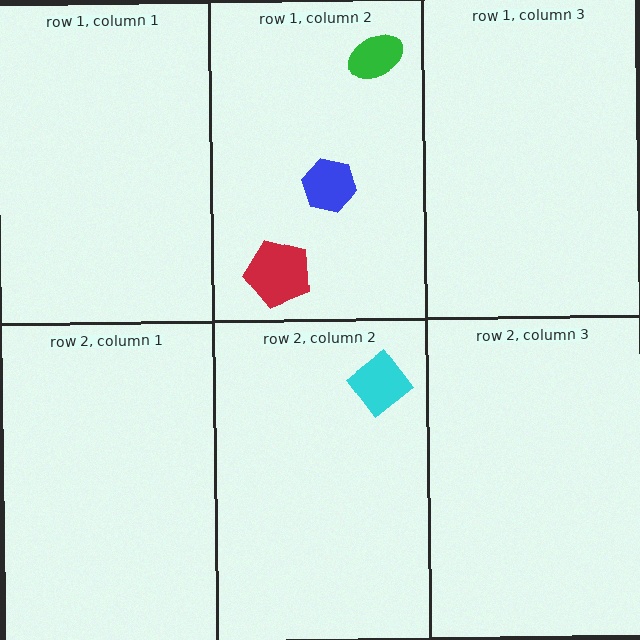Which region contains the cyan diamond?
The row 2, column 2 region.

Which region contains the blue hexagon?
The row 1, column 2 region.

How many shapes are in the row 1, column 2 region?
3.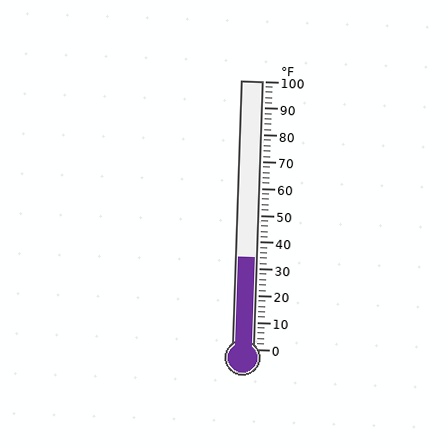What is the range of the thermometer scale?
The thermometer scale ranges from 0°F to 100°F.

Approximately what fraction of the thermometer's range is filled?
The thermometer is filled to approximately 35% of its range.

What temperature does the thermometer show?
The thermometer shows approximately 34°F.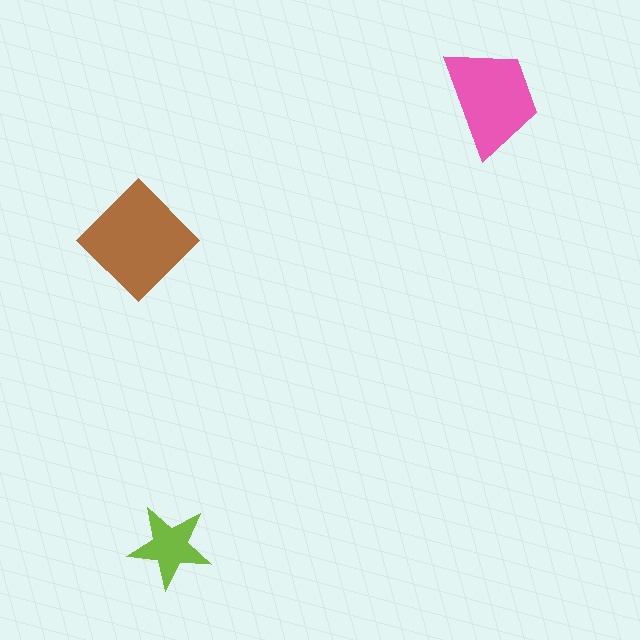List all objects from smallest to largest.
The lime star, the pink trapezoid, the brown diamond.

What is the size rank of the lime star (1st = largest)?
3rd.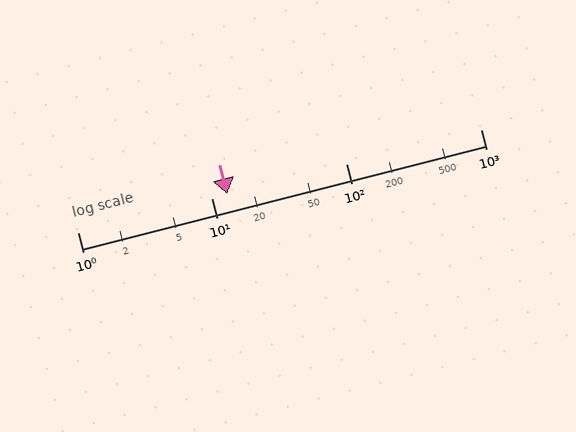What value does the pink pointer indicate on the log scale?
The pointer indicates approximately 13.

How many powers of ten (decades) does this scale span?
The scale spans 3 decades, from 1 to 1000.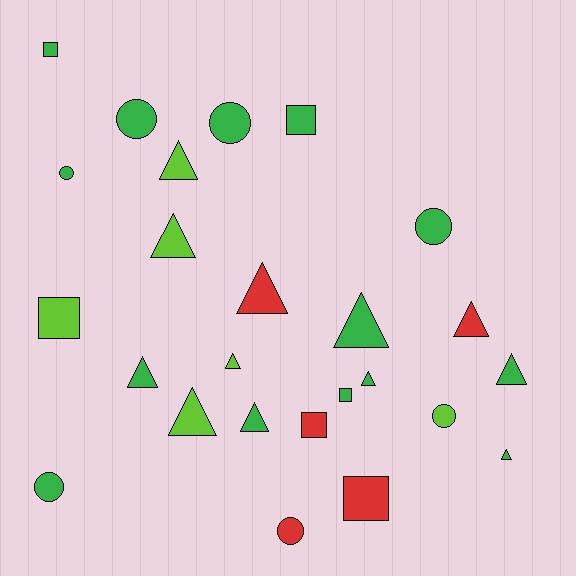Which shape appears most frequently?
Triangle, with 12 objects.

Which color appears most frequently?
Green, with 14 objects.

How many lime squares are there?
There is 1 lime square.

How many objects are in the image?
There are 25 objects.